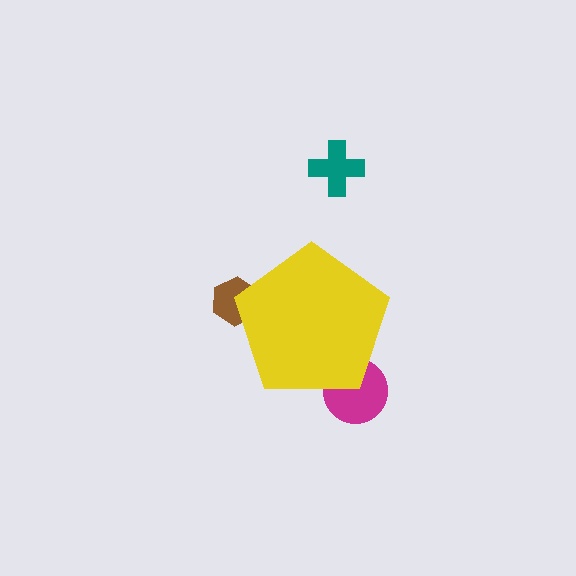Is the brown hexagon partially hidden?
Yes, the brown hexagon is partially hidden behind the yellow pentagon.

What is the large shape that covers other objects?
A yellow pentagon.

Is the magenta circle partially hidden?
Yes, the magenta circle is partially hidden behind the yellow pentagon.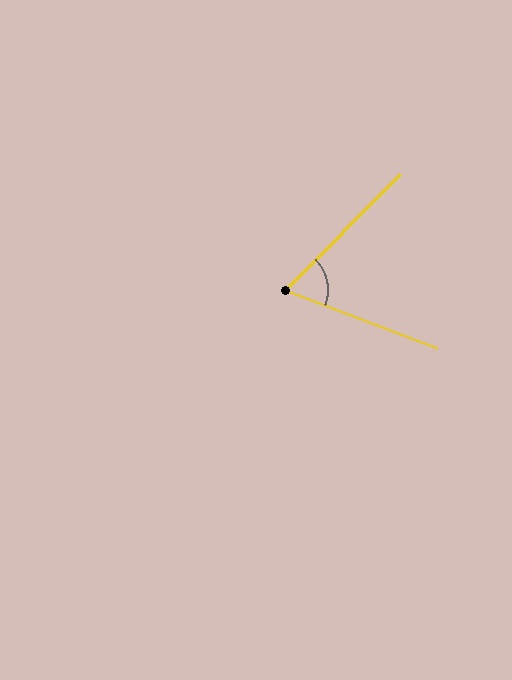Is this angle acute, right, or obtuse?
It is acute.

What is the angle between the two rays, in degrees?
Approximately 66 degrees.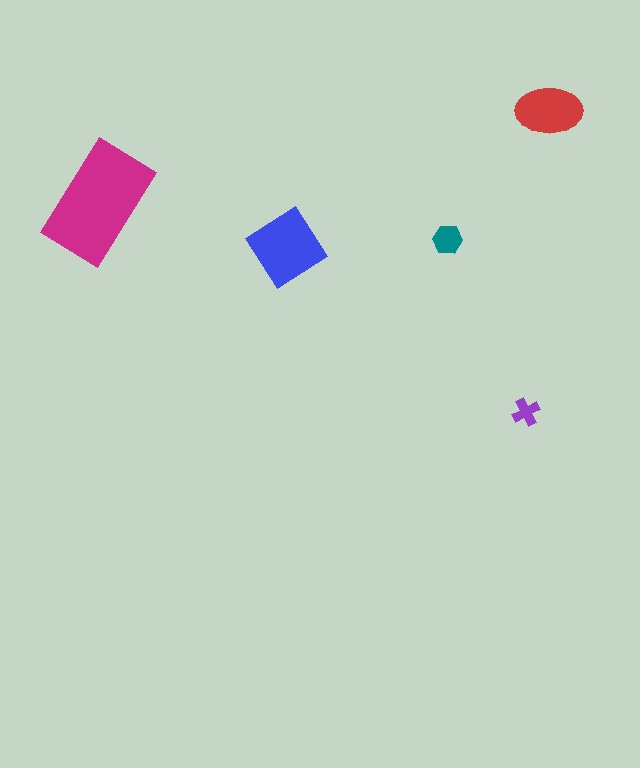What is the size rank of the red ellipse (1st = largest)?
3rd.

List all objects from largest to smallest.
The magenta rectangle, the blue diamond, the red ellipse, the teal hexagon, the purple cross.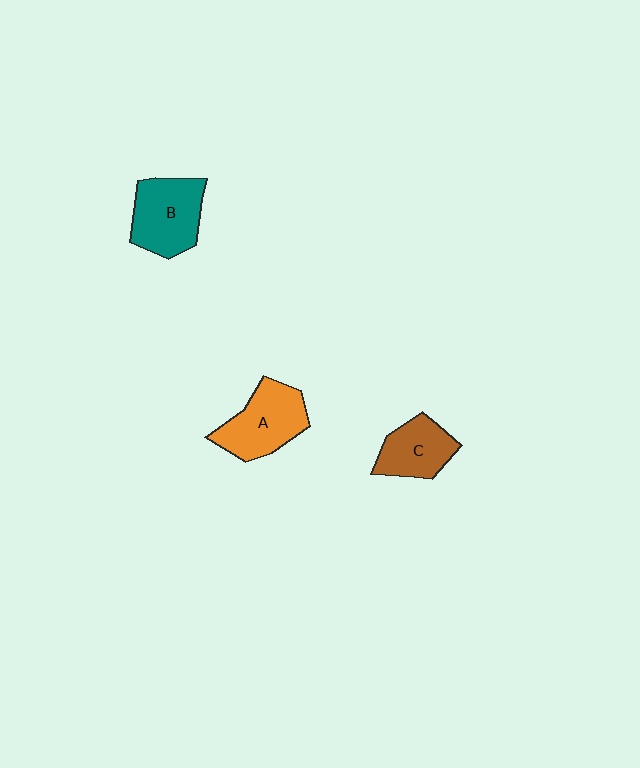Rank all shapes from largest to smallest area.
From largest to smallest: B (teal), A (orange), C (brown).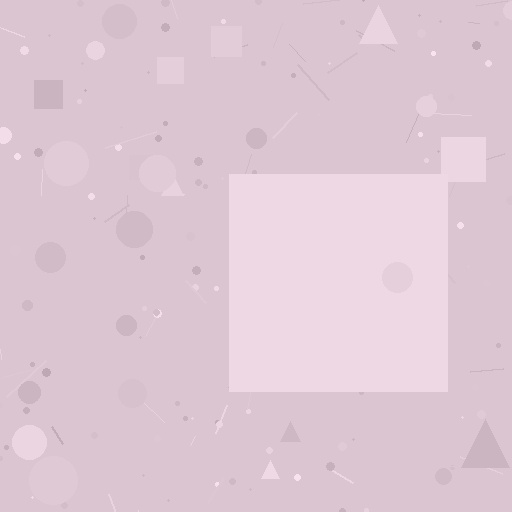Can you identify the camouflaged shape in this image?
The camouflaged shape is a square.